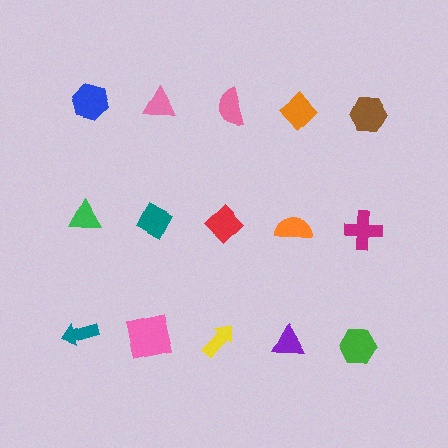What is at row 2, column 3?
A red diamond.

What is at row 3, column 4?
A purple triangle.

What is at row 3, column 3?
A yellow arrow.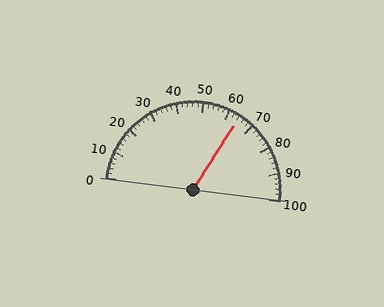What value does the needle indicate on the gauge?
The needle indicates approximately 64.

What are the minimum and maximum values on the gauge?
The gauge ranges from 0 to 100.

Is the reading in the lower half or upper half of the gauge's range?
The reading is in the upper half of the range (0 to 100).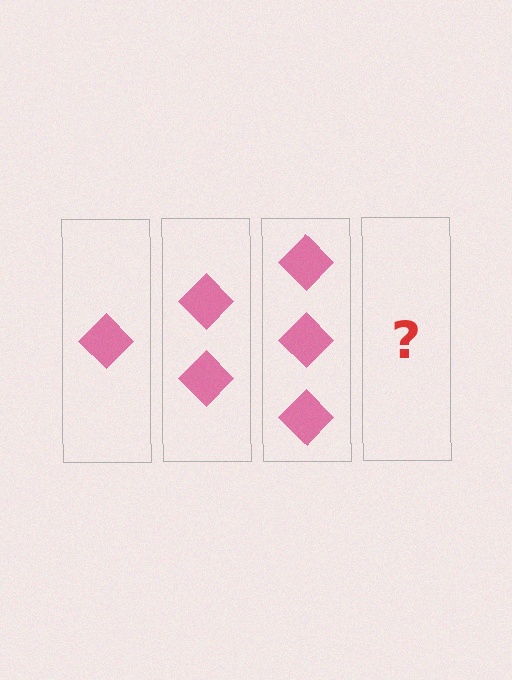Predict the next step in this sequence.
The next step is 4 diamonds.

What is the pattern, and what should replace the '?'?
The pattern is that each step adds one more diamond. The '?' should be 4 diamonds.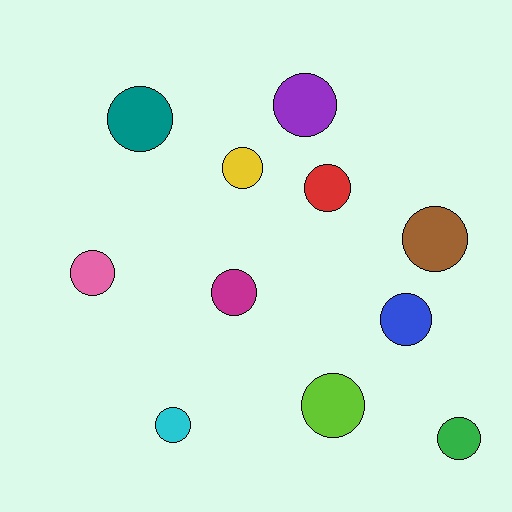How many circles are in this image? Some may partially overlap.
There are 11 circles.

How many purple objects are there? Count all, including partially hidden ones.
There is 1 purple object.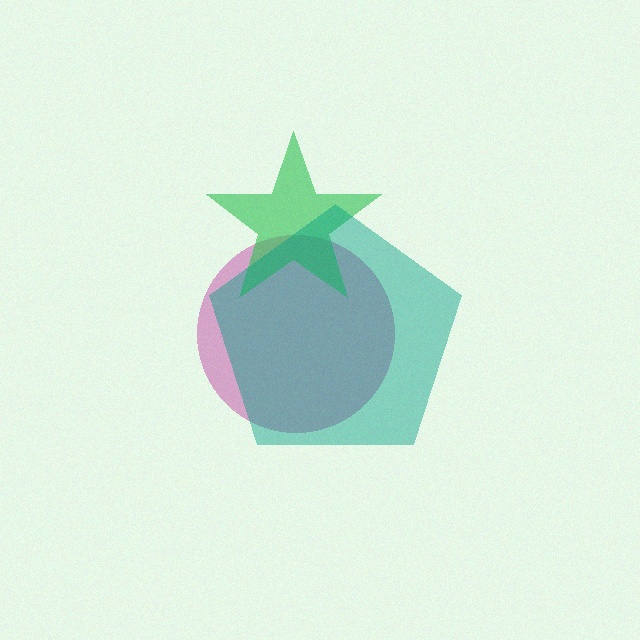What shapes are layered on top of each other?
The layered shapes are: a magenta circle, a green star, a teal pentagon.